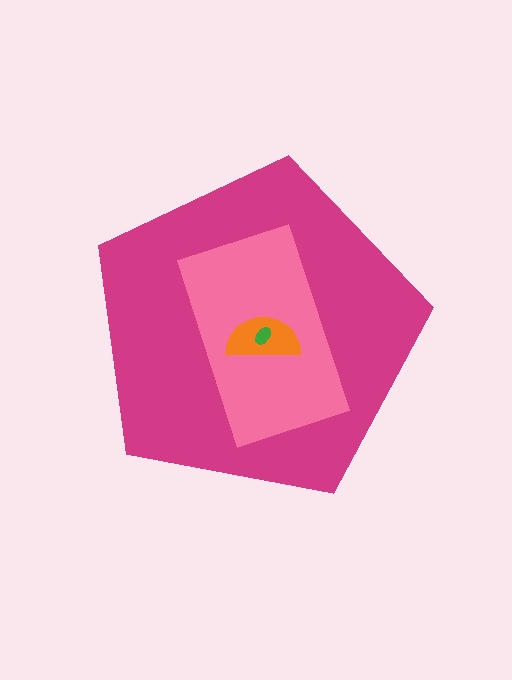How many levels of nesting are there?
4.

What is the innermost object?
The green ellipse.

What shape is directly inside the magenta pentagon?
The pink rectangle.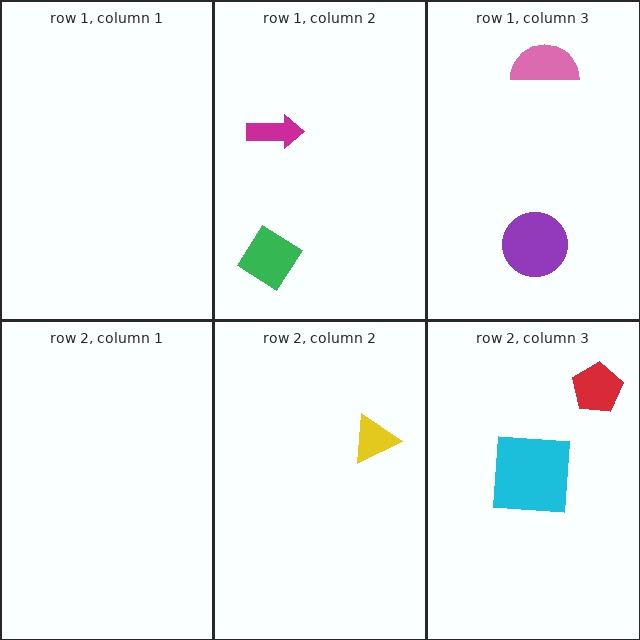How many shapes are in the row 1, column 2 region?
2.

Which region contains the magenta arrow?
The row 1, column 2 region.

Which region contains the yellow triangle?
The row 2, column 2 region.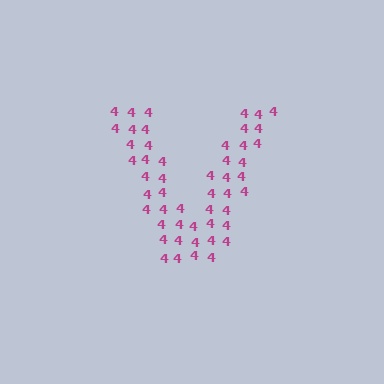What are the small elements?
The small elements are digit 4's.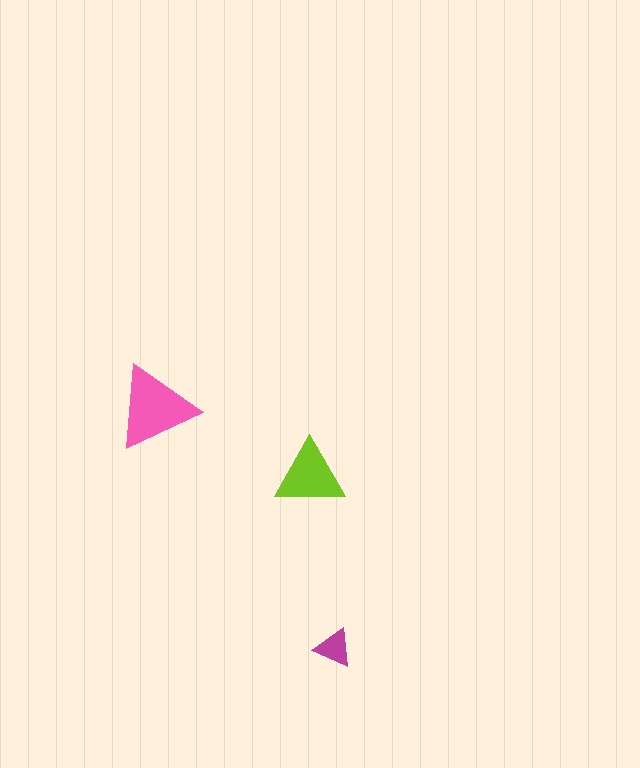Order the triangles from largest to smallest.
the pink one, the lime one, the magenta one.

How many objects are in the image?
There are 3 objects in the image.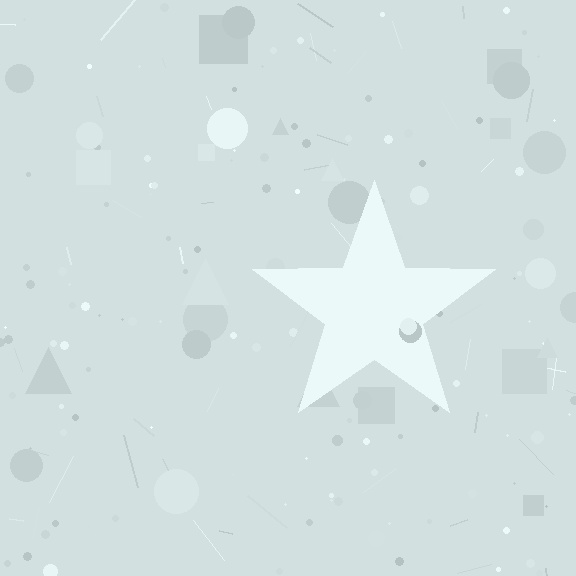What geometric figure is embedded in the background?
A star is embedded in the background.